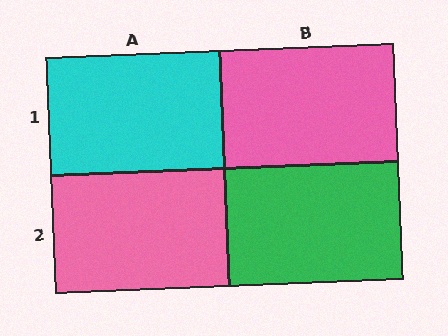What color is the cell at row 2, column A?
Pink.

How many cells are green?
1 cell is green.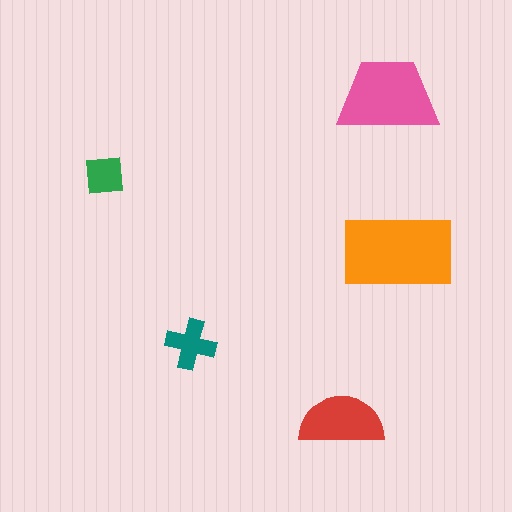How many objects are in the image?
There are 5 objects in the image.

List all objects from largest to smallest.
The orange rectangle, the pink trapezoid, the red semicircle, the teal cross, the green square.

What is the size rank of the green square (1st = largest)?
5th.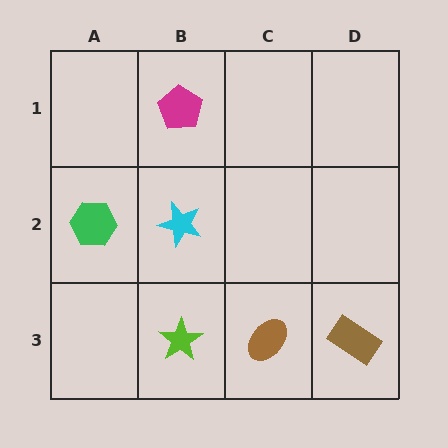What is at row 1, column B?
A magenta pentagon.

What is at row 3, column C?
A brown ellipse.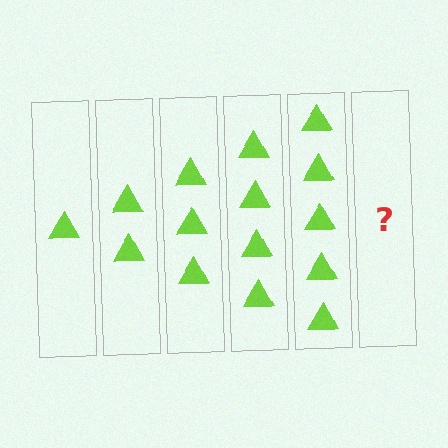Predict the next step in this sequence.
The next step is 6 triangles.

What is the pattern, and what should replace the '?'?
The pattern is that each step adds one more triangle. The '?' should be 6 triangles.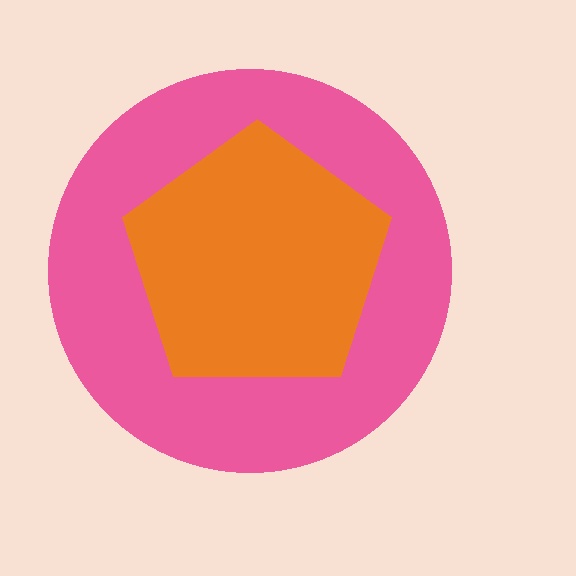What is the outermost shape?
The pink circle.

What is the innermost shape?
The orange pentagon.